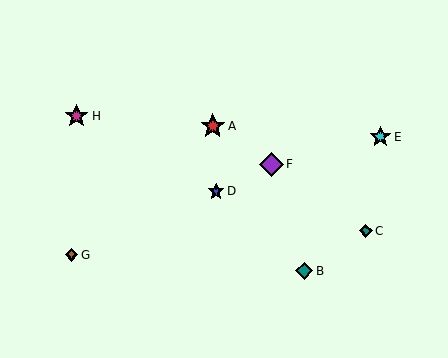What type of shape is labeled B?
Shape B is a teal diamond.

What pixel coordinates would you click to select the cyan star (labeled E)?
Click at (380, 137) to select the cyan star E.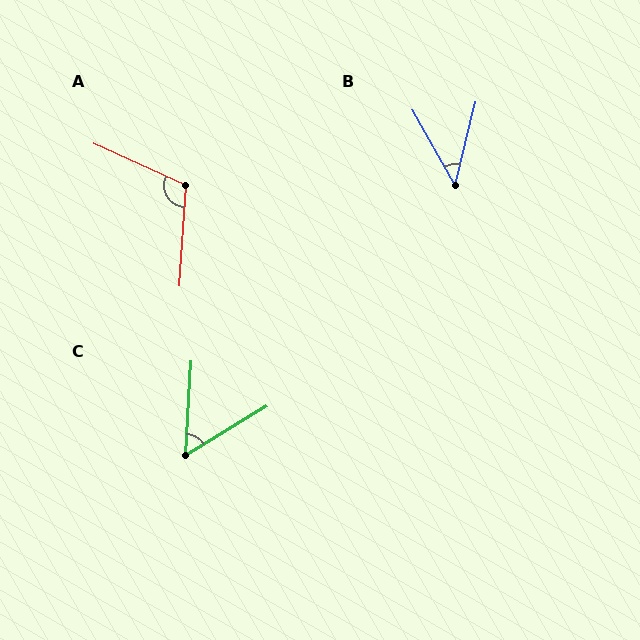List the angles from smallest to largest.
B (43°), C (55°), A (111°).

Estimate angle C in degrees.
Approximately 55 degrees.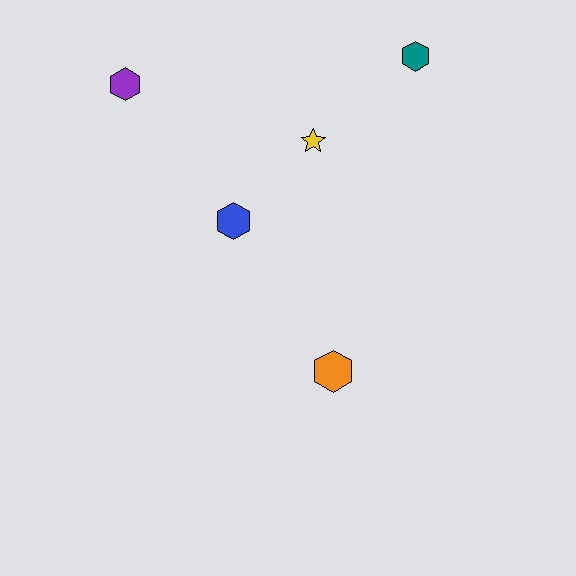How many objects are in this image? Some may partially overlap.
There are 5 objects.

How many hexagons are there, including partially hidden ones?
There are 4 hexagons.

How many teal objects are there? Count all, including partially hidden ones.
There is 1 teal object.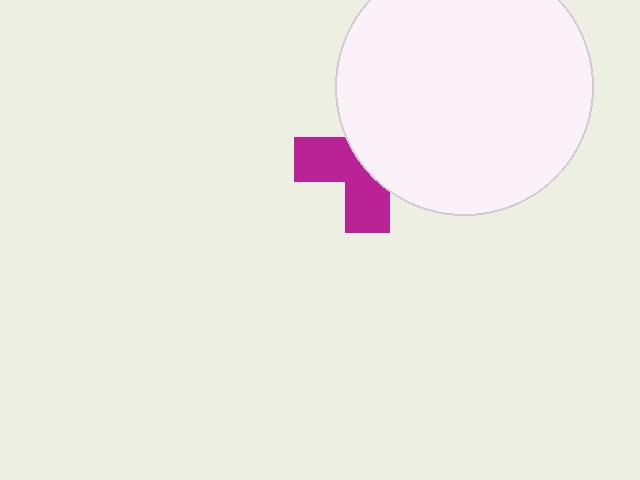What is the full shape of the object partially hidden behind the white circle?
The partially hidden object is a magenta cross.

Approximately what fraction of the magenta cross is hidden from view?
Roughly 54% of the magenta cross is hidden behind the white circle.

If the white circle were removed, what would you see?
You would see the complete magenta cross.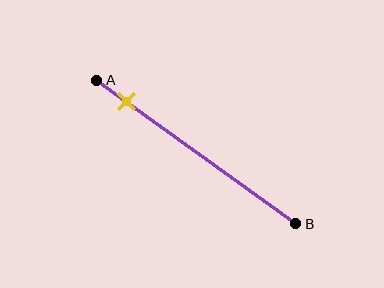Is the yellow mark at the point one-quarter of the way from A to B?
No, the mark is at about 15% from A, not at the 25% one-quarter point.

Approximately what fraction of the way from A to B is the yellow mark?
The yellow mark is approximately 15% of the way from A to B.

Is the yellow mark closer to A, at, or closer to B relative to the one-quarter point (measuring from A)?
The yellow mark is closer to point A than the one-quarter point of segment AB.